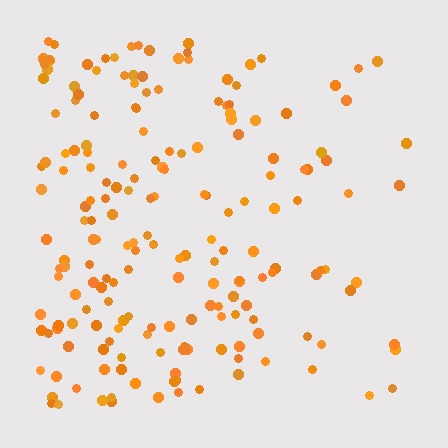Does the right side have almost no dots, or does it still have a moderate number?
Still a moderate number, just noticeably fewer than the left.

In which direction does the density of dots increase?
From right to left, with the left side densest.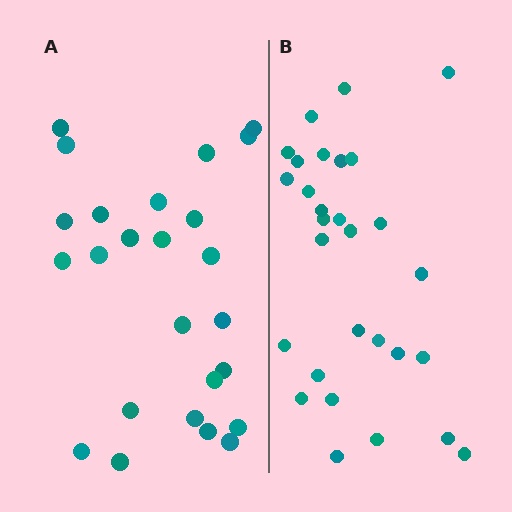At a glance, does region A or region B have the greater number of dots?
Region B (the right region) has more dots.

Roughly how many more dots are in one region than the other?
Region B has about 4 more dots than region A.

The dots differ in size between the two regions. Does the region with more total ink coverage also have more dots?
No. Region A has more total ink coverage because its dots are larger, but region B actually contains more individual dots. Total area can be misleading — the number of items is what matters here.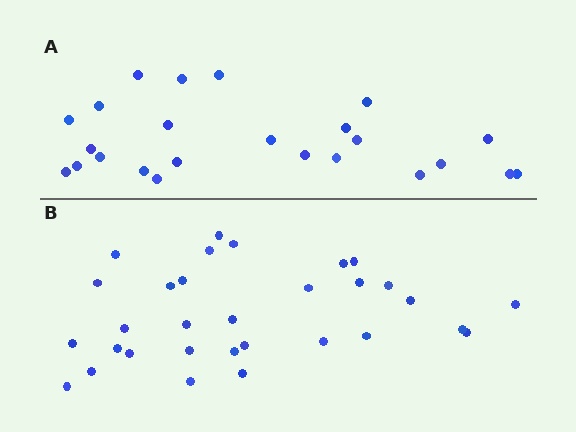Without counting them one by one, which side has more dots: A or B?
Region B (the bottom region) has more dots.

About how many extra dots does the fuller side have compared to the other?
Region B has roughly 8 or so more dots than region A.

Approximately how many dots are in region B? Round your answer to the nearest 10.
About 30 dots. (The exact count is 31, which rounds to 30.)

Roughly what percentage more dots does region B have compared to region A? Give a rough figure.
About 30% more.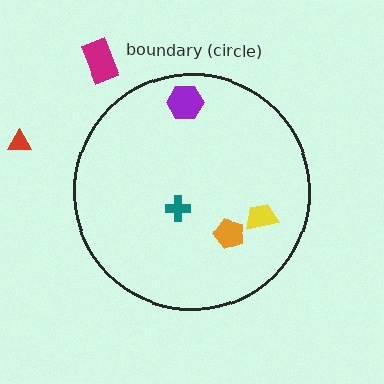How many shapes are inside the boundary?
4 inside, 2 outside.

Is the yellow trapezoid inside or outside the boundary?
Inside.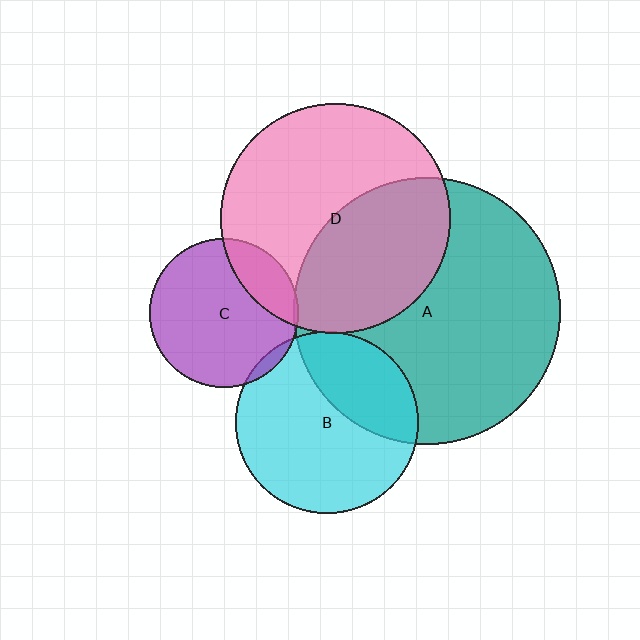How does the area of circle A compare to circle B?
Approximately 2.1 times.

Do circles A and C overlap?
Yes.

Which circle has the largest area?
Circle A (teal).